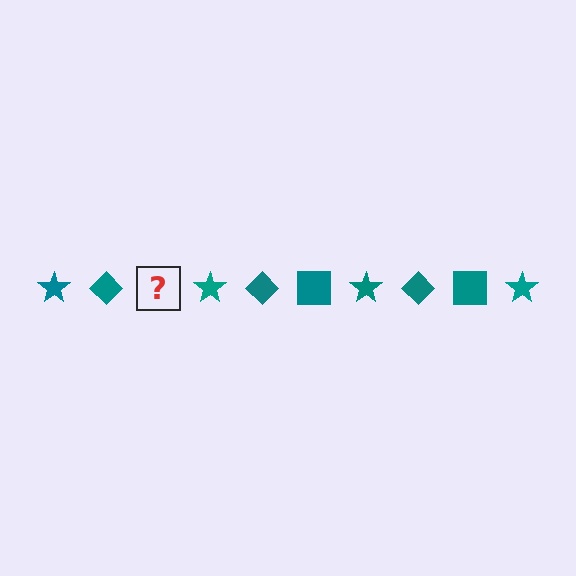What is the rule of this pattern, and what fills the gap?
The rule is that the pattern cycles through star, diamond, square shapes in teal. The gap should be filled with a teal square.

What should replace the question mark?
The question mark should be replaced with a teal square.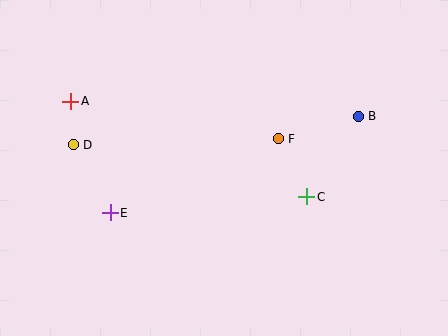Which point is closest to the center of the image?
Point F at (278, 139) is closest to the center.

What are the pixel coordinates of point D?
Point D is at (73, 145).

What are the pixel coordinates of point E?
Point E is at (110, 213).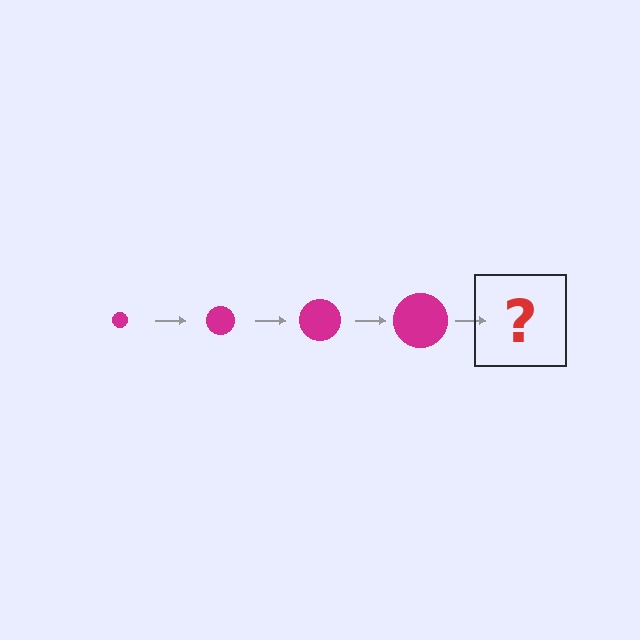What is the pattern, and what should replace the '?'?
The pattern is that the circle gets progressively larger each step. The '?' should be a magenta circle, larger than the previous one.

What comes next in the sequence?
The next element should be a magenta circle, larger than the previous one.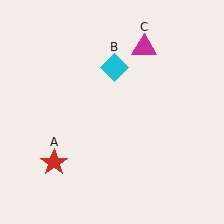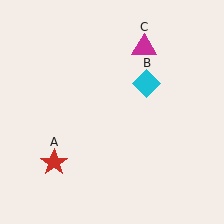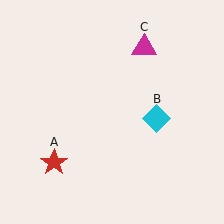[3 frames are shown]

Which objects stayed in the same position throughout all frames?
Red star (object A) and magenta triangle (object C) remained stationary.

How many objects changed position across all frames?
1 object changed position: cyan diamond (object B).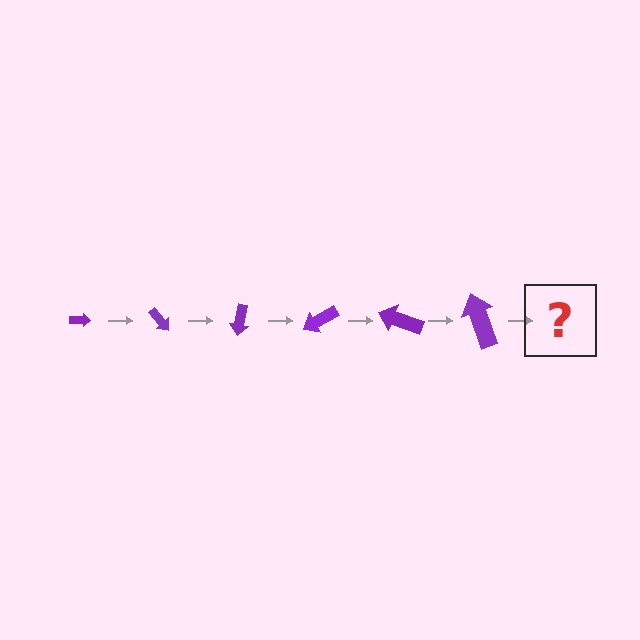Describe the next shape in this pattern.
It should be an arrow, larger than the previous one and rotated 300 degrees from the start.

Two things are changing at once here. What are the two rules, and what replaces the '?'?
The two rules are that the arrow grows larger each step and it rotates 50 degrees each step. The '?' should be an arrow, larger than the previous one and rotated 300 degrees from the start.